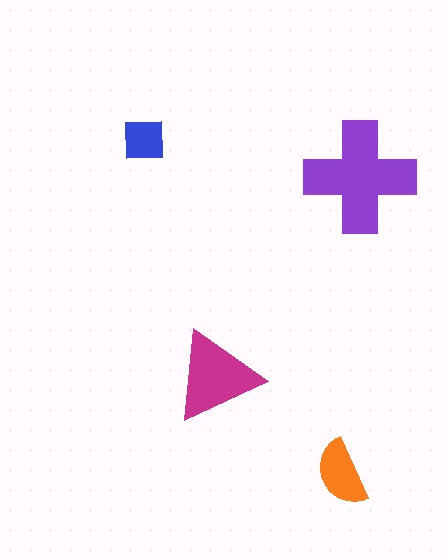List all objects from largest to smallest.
The purple cross, the magenta triangle, the orange semicircle, the blue square.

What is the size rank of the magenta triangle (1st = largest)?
2nd.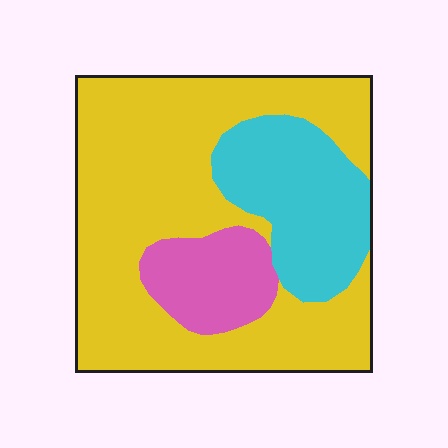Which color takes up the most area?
Yellow, at roughly 65%.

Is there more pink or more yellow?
Yellow.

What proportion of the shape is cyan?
Cyan takes up about one quarter (1/4) of the shape.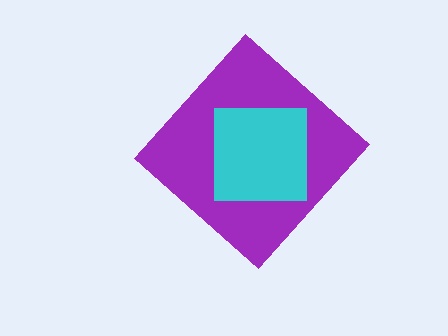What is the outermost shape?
The purple diamond.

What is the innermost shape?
The cyan square.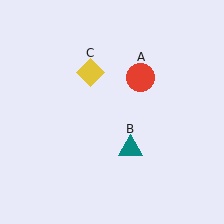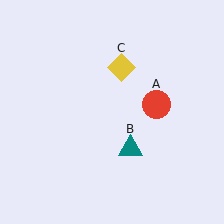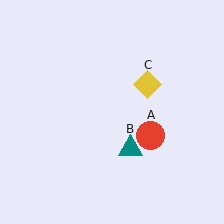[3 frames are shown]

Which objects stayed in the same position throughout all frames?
Teal triangle (object B) remained stationary.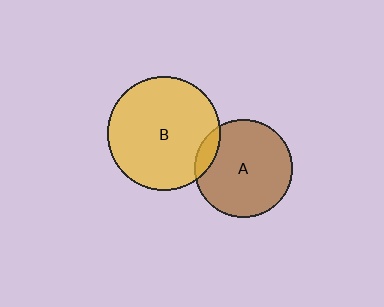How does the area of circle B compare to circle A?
Approximately 1.3 times.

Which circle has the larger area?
Circle B (yellow).